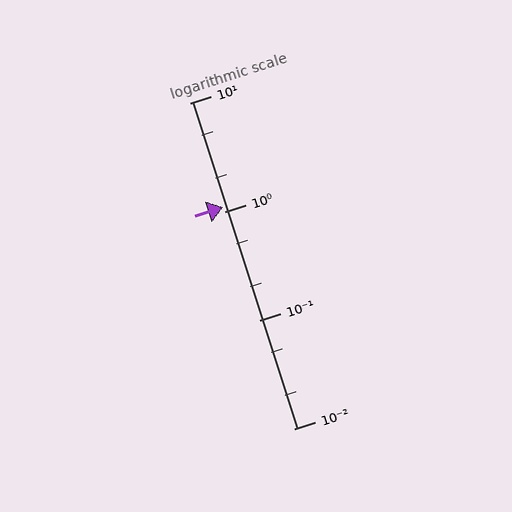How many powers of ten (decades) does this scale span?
The scale spans 3 decades, from 0.01 to 10.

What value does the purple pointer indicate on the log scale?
The pointer indicates approximately 1.1.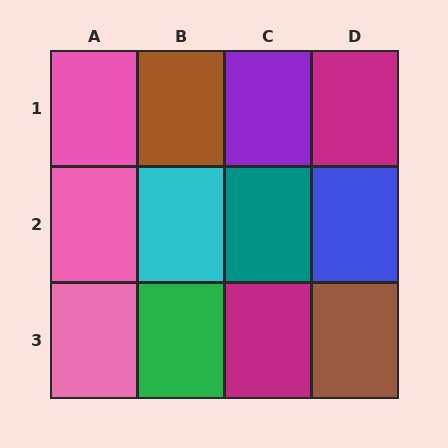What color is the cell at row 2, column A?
Pink.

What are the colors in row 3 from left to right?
Pink, green, magenta, brown.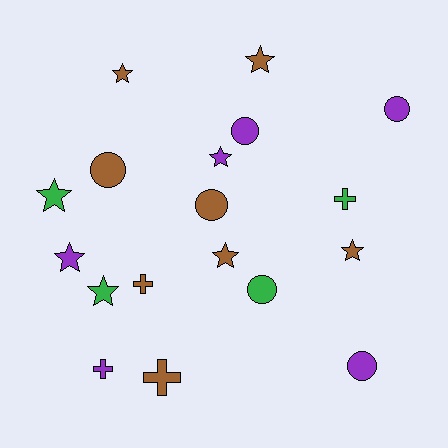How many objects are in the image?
There are 18 objects.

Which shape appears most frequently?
Star, with 8 objects.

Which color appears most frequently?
Brown, with 8 objects.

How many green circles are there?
There is 1 green circle.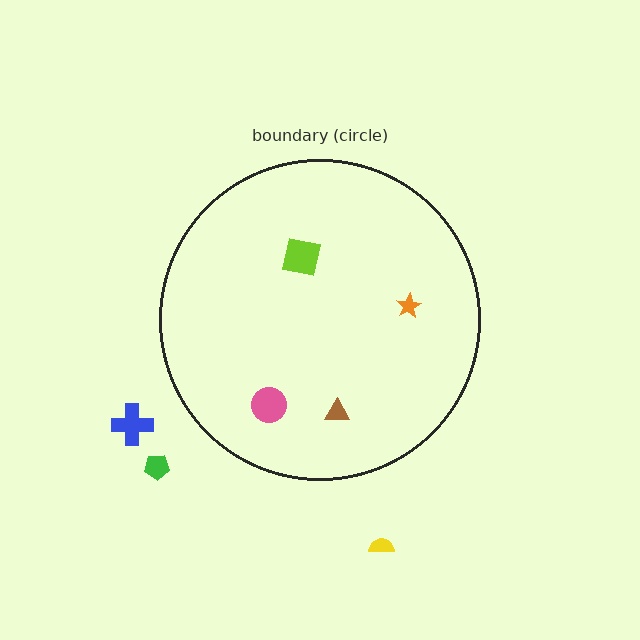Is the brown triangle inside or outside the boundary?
Inside.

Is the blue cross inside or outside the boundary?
Outside.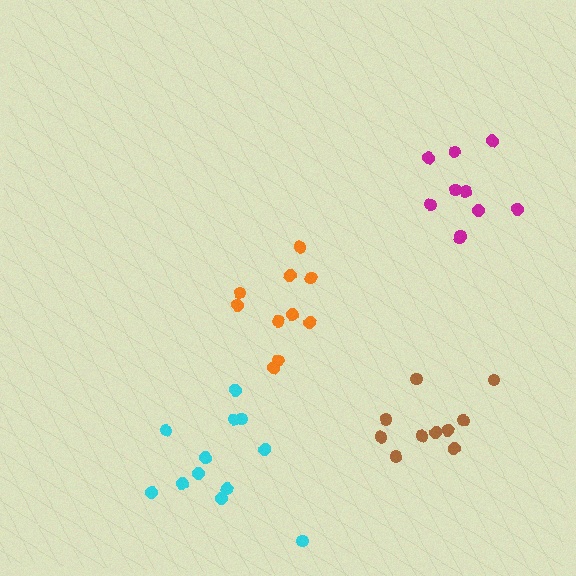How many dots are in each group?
Group 1: 12 dots, Group 2: 10 dots, Group 3: 10 dots, Group 4: 10 dots (42 total).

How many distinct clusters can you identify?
There are 4 distinct clusters.